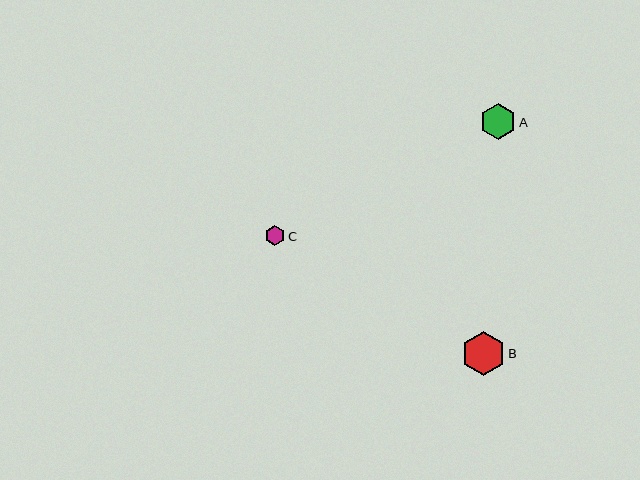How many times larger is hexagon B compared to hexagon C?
Hexagon B is approximately 2.2 times the size of hexagon C.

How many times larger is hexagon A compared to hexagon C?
Hexagon A is approximately 1.8 times the size of hexagon C.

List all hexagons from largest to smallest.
From largest to smallest: B, A, C.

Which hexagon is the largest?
Hexagon B is the largest with a size of approximately 44 pixels.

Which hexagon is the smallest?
Hexagon C is the smallest with a size of approximately 20 pixels.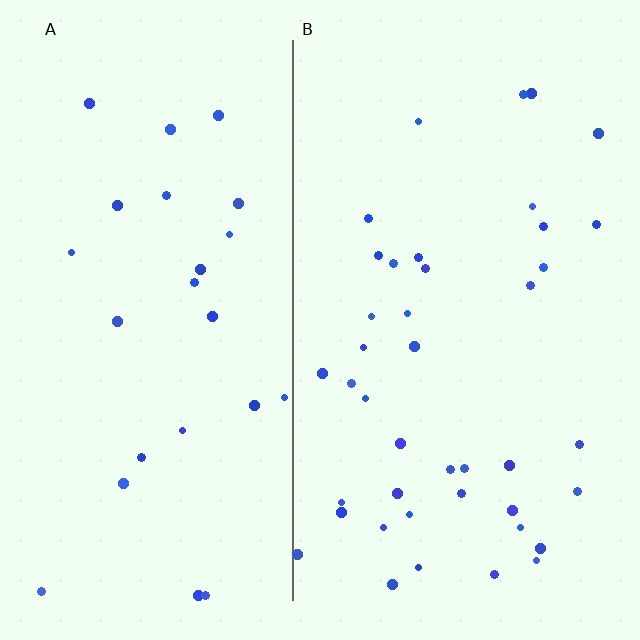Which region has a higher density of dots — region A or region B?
B (the right).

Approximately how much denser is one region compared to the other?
Approximately 1.7× — region B over region A.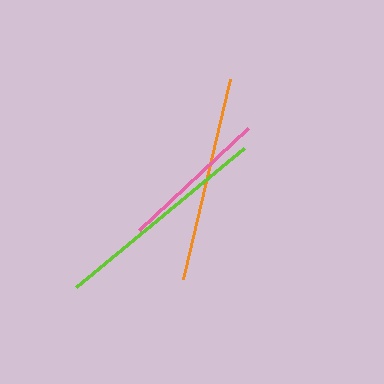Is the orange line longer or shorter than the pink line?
The orange line is longer than the pink line.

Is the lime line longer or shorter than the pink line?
The lime line is longer than the pink line.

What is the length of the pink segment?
The pink segment is approximately 149 pixels long.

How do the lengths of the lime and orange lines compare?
The lime and orange lines are approximately the same length.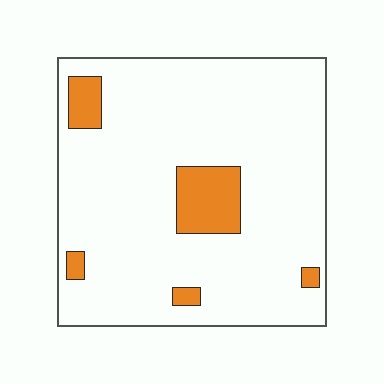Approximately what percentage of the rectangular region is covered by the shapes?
Approximately 10%.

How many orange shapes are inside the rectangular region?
5.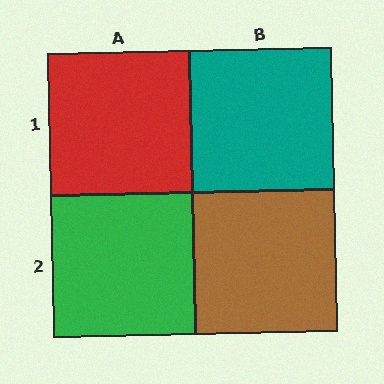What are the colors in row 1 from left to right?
Red, teal.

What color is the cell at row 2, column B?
Brown.